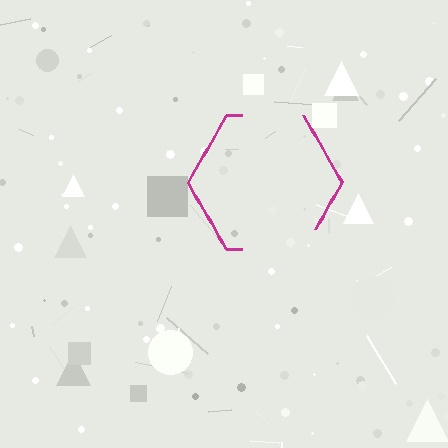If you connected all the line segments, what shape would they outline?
They would outline a hexagon.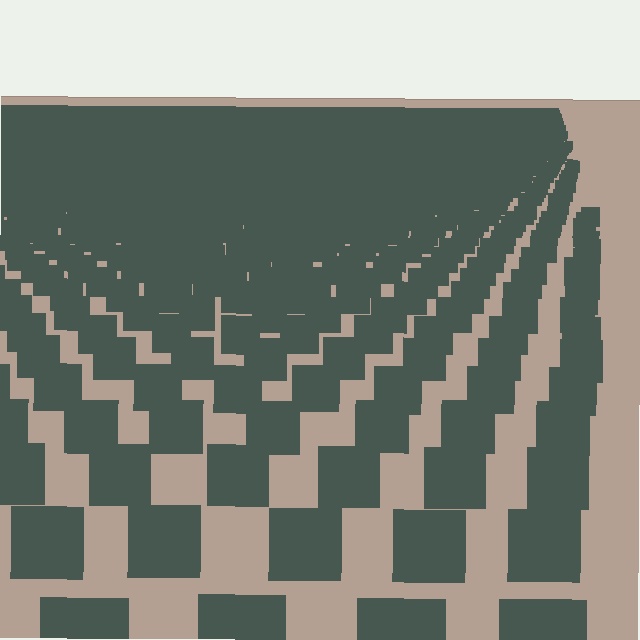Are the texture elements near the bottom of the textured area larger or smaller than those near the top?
Larger. Near the bottom, elements are closer to the viewer and appear at a bigger on-screen size.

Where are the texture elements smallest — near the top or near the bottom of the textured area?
Near the top.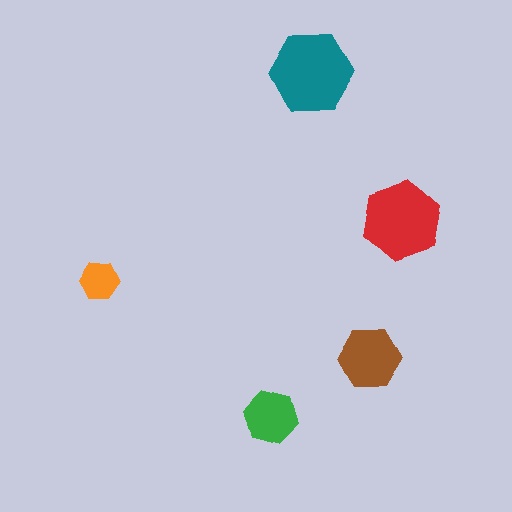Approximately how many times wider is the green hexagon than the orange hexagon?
About 1.5 times wider.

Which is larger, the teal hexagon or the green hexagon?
The teal one.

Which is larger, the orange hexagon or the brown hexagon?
The brown one.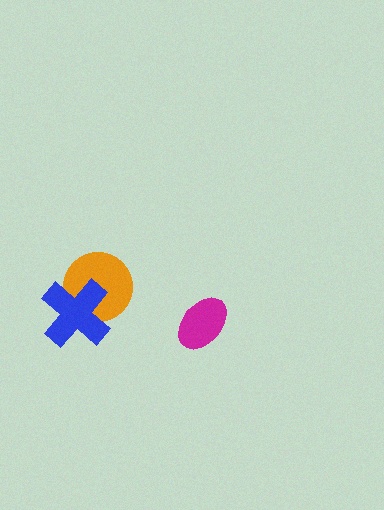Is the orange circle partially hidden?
Yes, it is partially covered by another shape.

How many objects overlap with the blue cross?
1 object overlaps with the blue cross.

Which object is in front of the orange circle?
The blue cross is in front of the orange circle.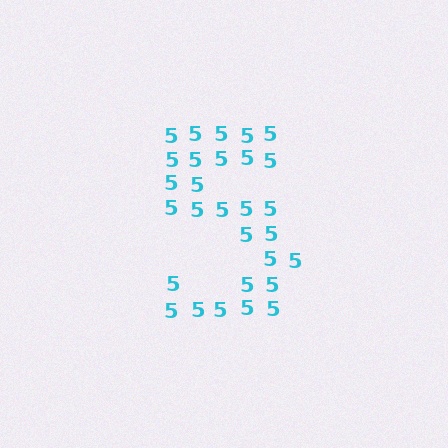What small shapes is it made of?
It is made of small digit 5's.